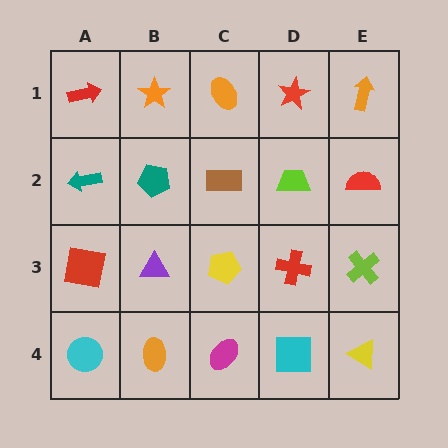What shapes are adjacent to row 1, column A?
A teal arrow (row 2, column A), an orange star (row 1, column B).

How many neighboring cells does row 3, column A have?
3.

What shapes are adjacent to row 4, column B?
A purple triangle (row 3, column B), a cyan circle (row 4, column A), a magenta ellipse (row 4, column C).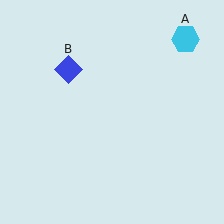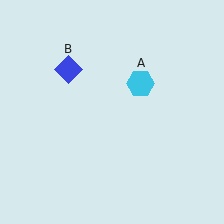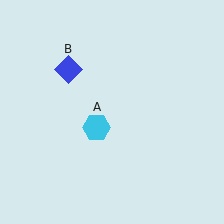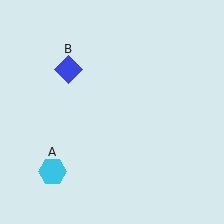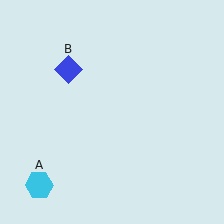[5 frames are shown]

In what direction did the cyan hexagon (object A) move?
The cyan hexagon (object A) moved down and to the left.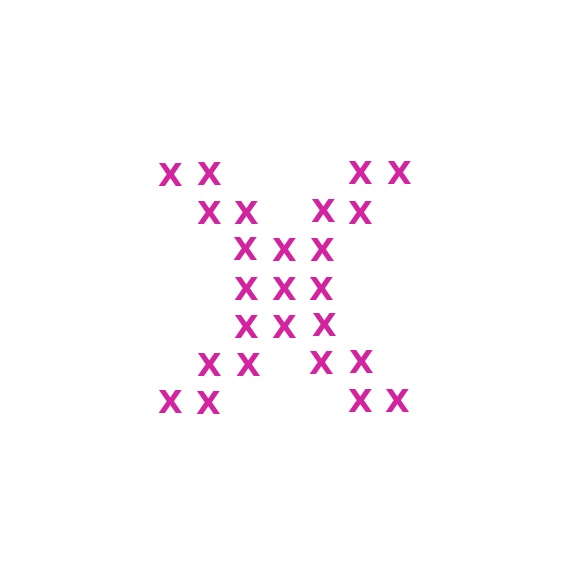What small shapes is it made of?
It is made of small letter X's.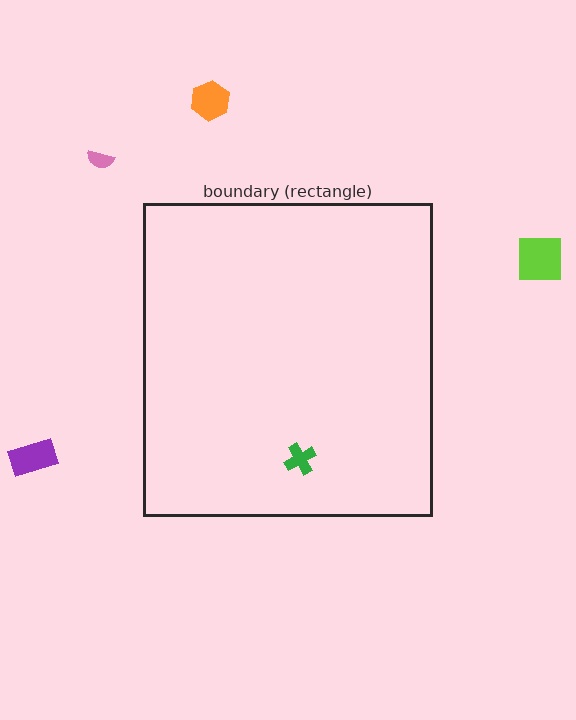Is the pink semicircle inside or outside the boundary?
Outside.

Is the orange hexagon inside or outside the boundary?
Outside.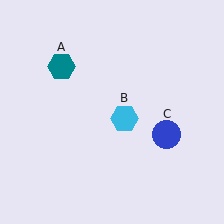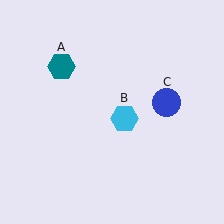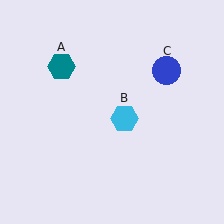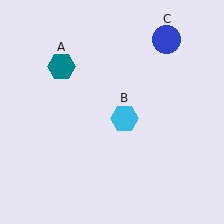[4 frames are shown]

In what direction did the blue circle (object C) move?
The blue circle (object C) moved up.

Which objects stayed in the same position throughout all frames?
Teal hexagon (object A) and cyan hexagon (object B) remained stationary.